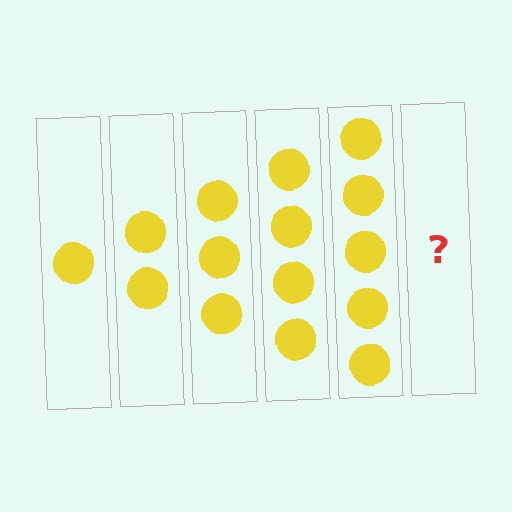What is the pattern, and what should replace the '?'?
The pattern is that each step adds one more circle. The '?' should be 6 circles.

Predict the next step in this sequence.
The next step is 6 circles.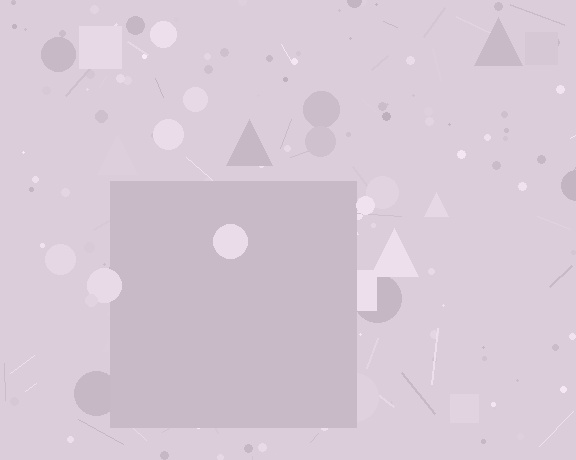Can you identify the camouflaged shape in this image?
The camouflaged shape is a square.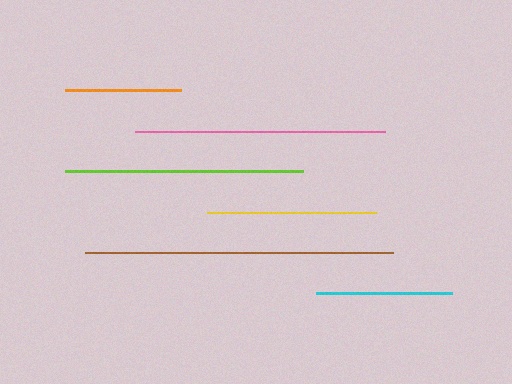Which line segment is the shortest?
The orange line is the shortest at approximately 117 pixels.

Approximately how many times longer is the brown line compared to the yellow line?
The brown line is approximately 1.8 times the length of the yellow line.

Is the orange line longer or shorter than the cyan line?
The cyan line is longer than the orange line.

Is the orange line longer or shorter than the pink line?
The pink line is longer than the orange line.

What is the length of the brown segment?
The brown segment is approximately 308 pixels long.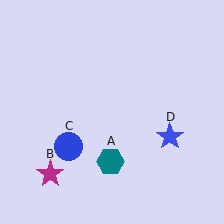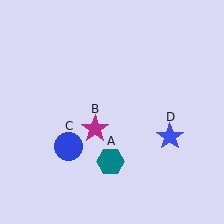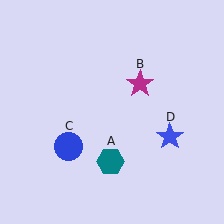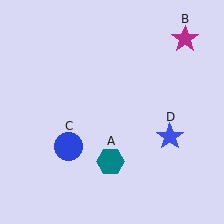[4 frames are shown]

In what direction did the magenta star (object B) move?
The magenta star (object B) moved up and to the right.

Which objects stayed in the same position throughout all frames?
Teal hexagon (object A) and blue circle (object C) and blue star (object D) remained stationary.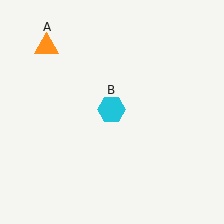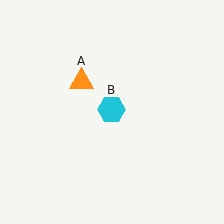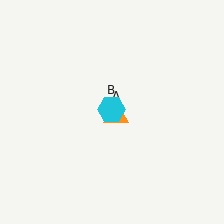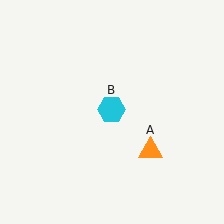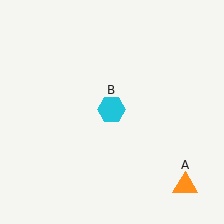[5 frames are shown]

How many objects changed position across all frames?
1 object changed position: orange triangle (object A).